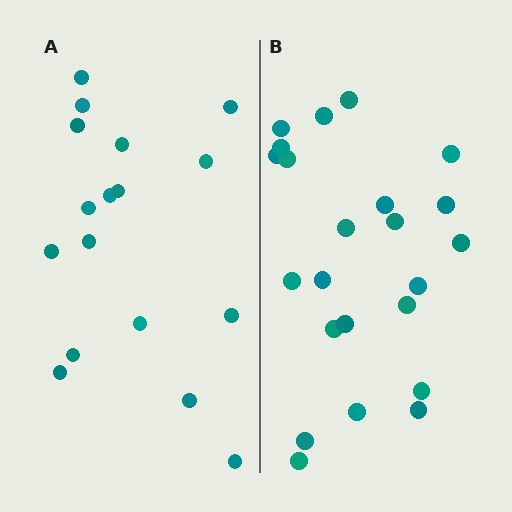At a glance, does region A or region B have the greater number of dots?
Region B (the right region) has more dots.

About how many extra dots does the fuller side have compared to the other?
Region B has about 6 more dots than region A.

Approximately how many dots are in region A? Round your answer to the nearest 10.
About 20 dots. (The exact count is 17, which rounds to 20.)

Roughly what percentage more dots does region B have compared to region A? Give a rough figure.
About 35% more.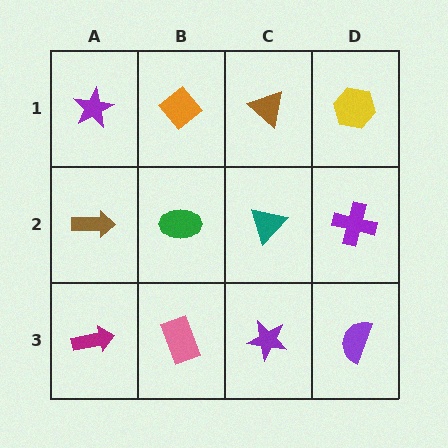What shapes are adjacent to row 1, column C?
A teal triangle (row 2, column C), an orange diamond (row 1, column B), a yellow hexagon (row 1, column D).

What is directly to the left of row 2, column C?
A green ellipse.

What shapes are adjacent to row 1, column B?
A green ellipse (row 2, column B), a purple star (row 1, column A), a brown triangle (row 1, column C).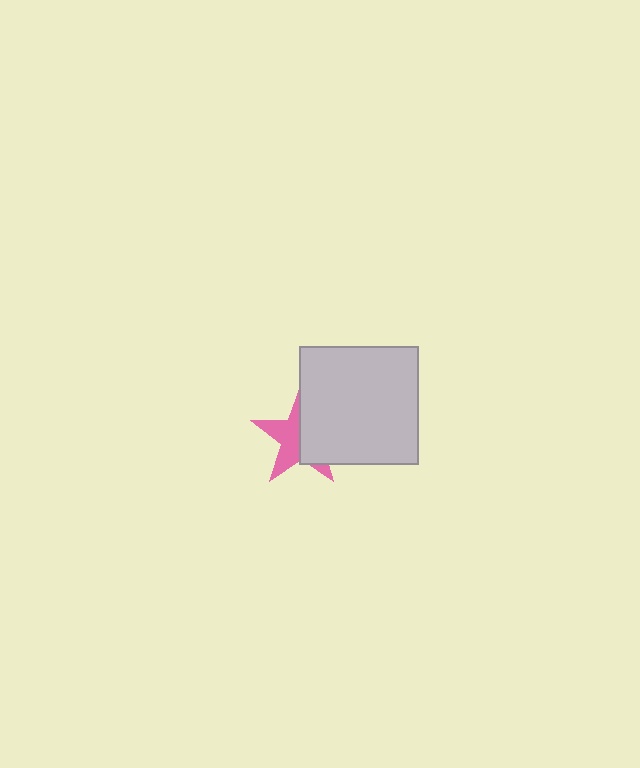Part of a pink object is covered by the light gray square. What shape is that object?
It is a star.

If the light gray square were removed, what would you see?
You would see the complete pink star.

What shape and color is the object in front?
The object in front is a light gray square.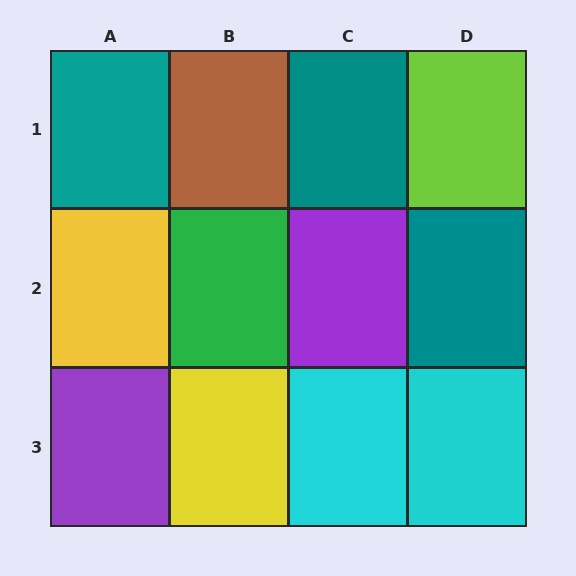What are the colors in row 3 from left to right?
Purple, yellow, cyan, cyan.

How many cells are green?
1 cell is green.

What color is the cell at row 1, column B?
Brown.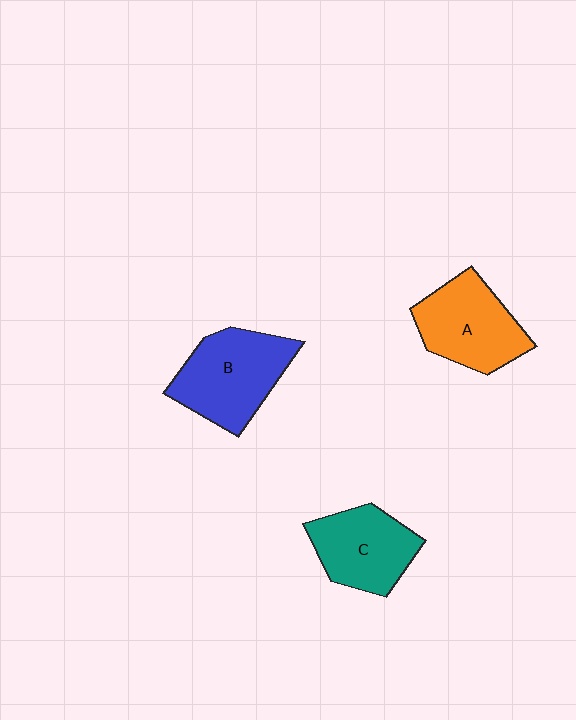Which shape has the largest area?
Shape B (blue).